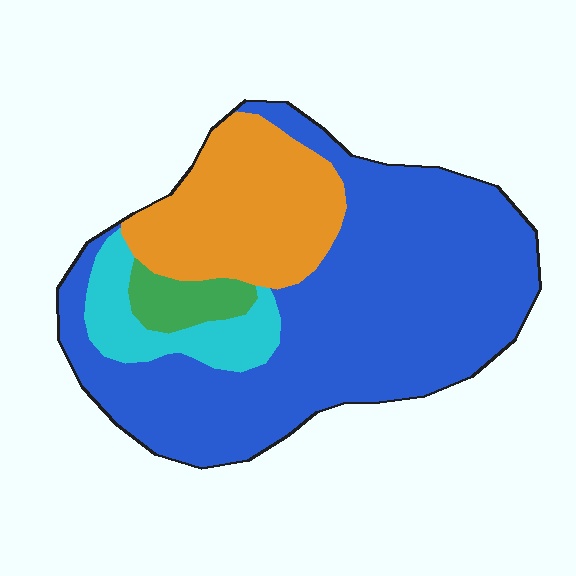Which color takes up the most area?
Blue, at roughly 60%.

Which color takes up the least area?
Green, at roughly 5%.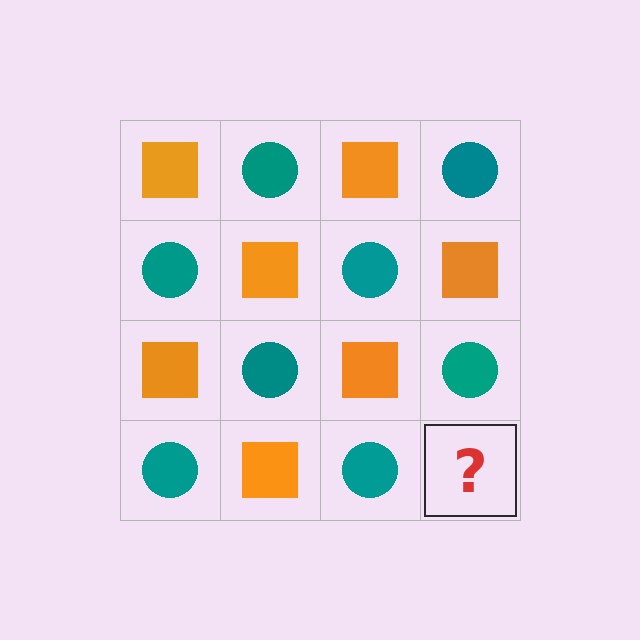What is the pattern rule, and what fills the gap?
The rule is that it alternates orange square and teal circle in a checkerboard pattern. The gap should be filled with an orange square.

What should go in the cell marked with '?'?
The missing cell should contain an orange square.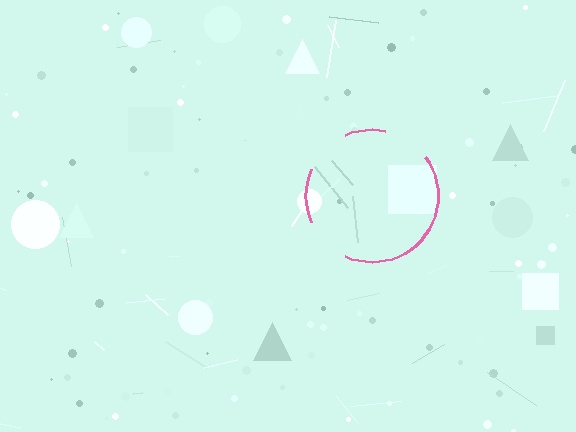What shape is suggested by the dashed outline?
The dashed outline suggests a circle.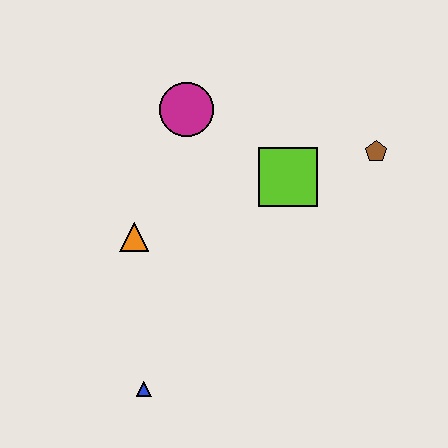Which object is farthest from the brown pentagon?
The blue triangle is farthest from the brown pentagon.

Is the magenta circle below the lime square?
No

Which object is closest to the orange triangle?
The magenta circle is closest to the orange triangle.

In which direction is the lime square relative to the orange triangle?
The lime square is to the right of the orange triangle.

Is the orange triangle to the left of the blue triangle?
Yes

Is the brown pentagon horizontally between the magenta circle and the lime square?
No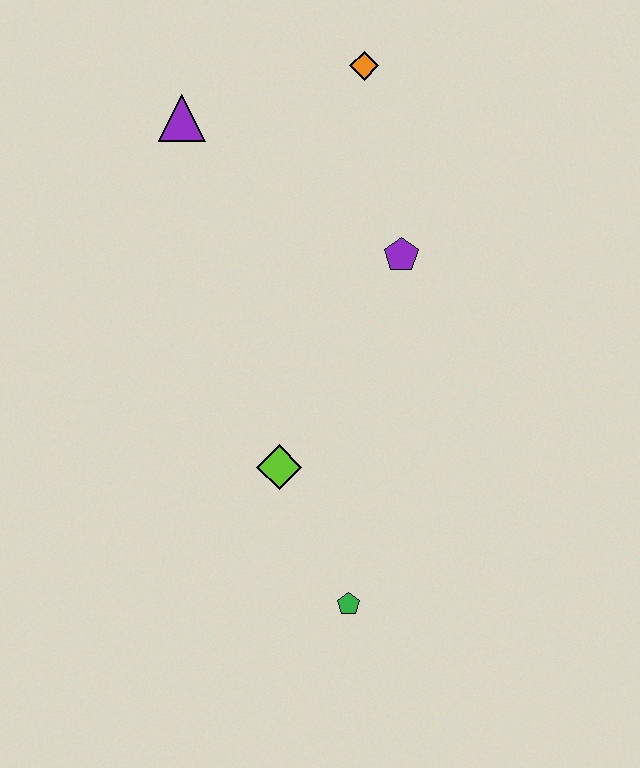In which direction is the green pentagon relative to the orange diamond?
The green pentagon is below the orange diamond.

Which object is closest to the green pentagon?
The lime diamond is closest to the green pentagon.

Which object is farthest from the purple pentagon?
The green pentagon is farthest from the purple pentagon.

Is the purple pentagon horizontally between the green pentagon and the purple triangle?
No